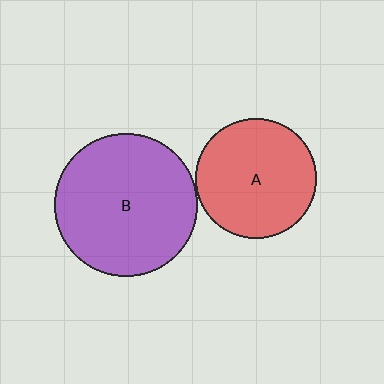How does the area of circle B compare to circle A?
Approximately 1.4 times.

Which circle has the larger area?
Circle B (purple).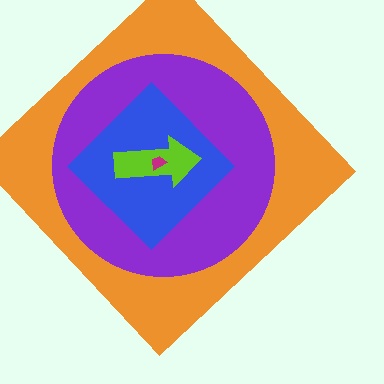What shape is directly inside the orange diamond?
The purple circle.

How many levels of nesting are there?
5.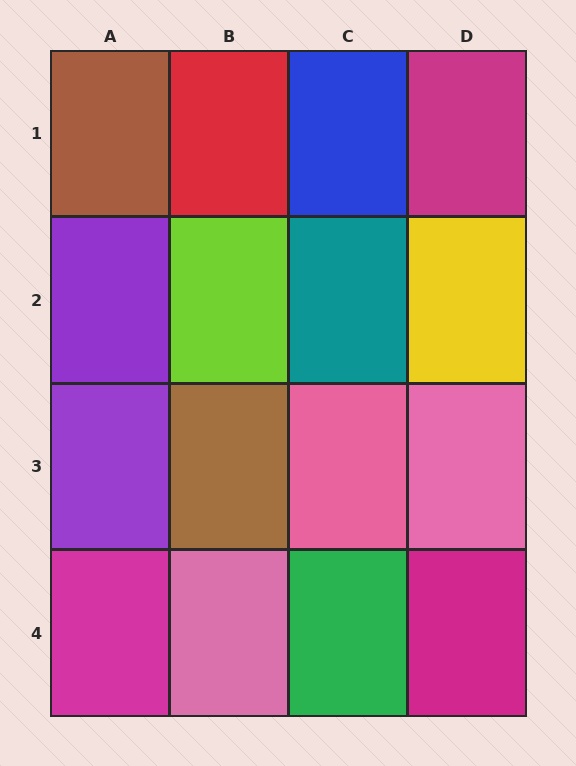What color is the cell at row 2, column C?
Teal.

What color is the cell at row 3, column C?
Pink.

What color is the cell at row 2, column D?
Yellow.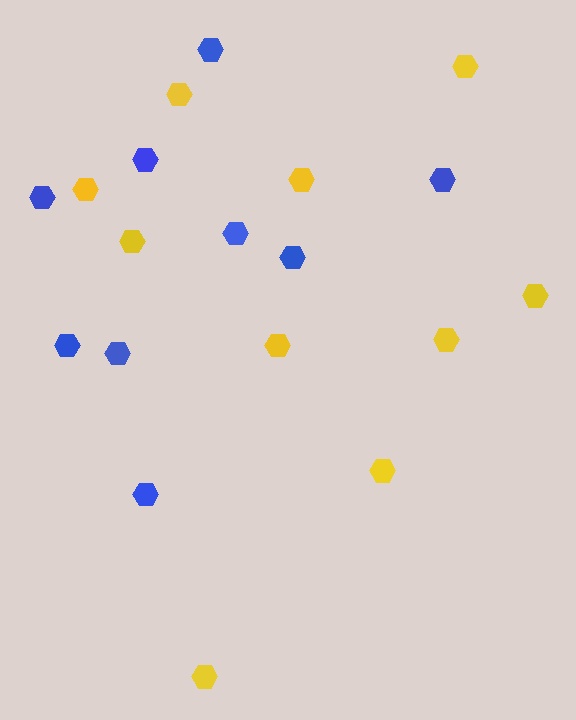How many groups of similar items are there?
There are 2 groups: one group of yellow hexagons (10) and one group of blue hexagons (9).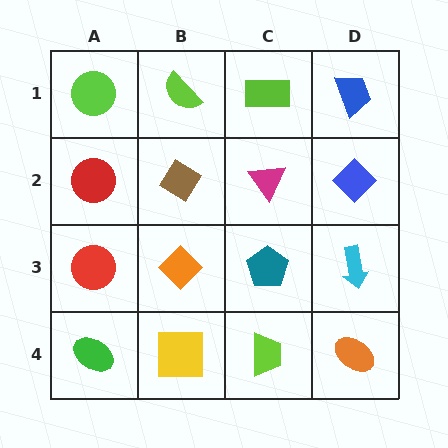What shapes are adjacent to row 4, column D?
A cyan arrow (row 3, column D), a lime trapezoid (row 4, column C).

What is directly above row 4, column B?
An orange diamond.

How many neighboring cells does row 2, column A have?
3.